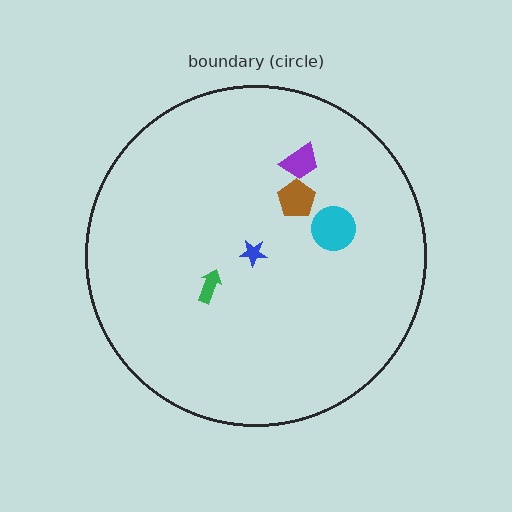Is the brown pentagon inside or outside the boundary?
Inside.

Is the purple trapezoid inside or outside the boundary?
Inside.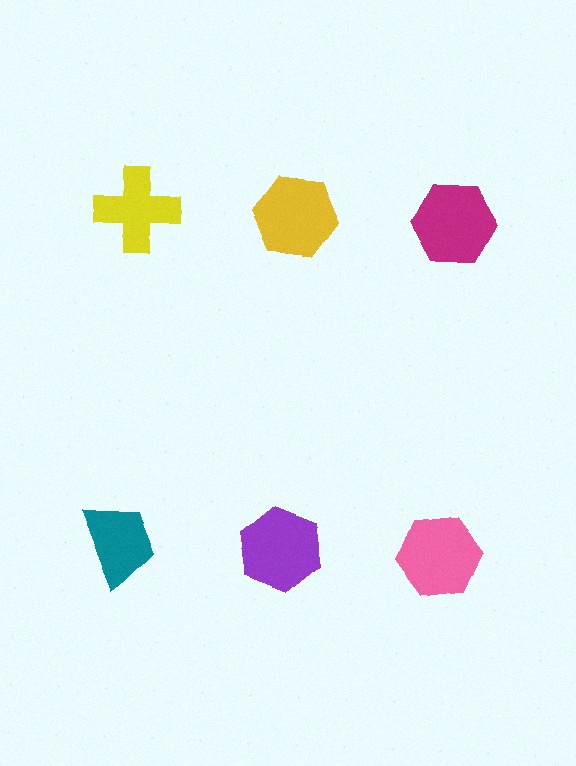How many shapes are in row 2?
3 shapes.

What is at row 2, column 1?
A teal trapezoid.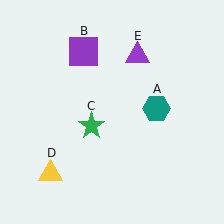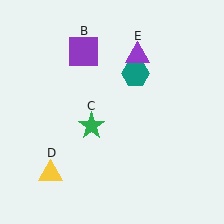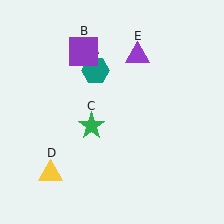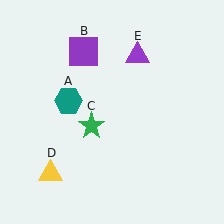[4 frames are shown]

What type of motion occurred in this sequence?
The teal hexagon (object A) rotated counterclockwise around the center of the scene.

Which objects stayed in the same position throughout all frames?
Purple square (object B) and green star (object C) and yellow triangle (object D) and purple triangle (object E) remained stationary.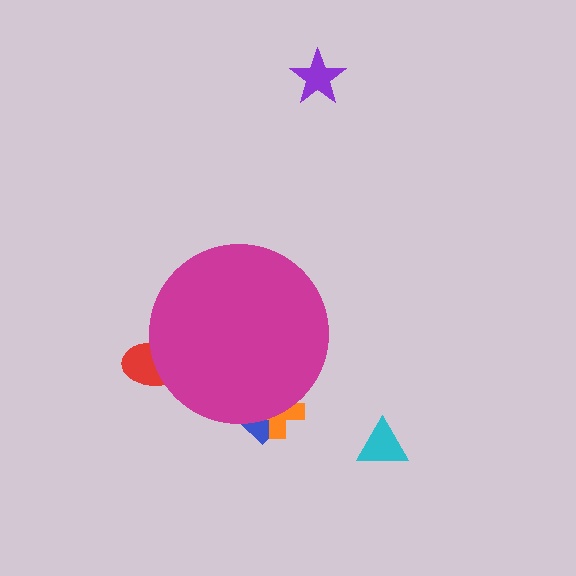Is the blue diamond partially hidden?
Yes, the blue diamond is partially hidden behind the magenta circle.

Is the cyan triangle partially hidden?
No, the cyan triangle is fully visible.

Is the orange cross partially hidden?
Yes, the orange cross is partially hidden behind the magenta circle.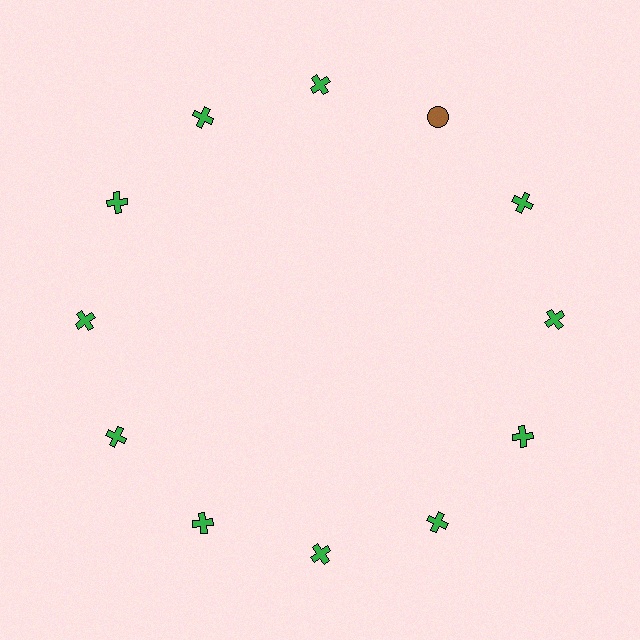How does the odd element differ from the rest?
It differs in both color (brown instead of green) and shape (circle instead of cross).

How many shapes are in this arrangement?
There are 12 shapes arranged in a ring pattern.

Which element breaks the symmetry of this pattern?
The brown circle at roughly the 1 o'clock position breaks the symmetry. All other shapes are green crosses.